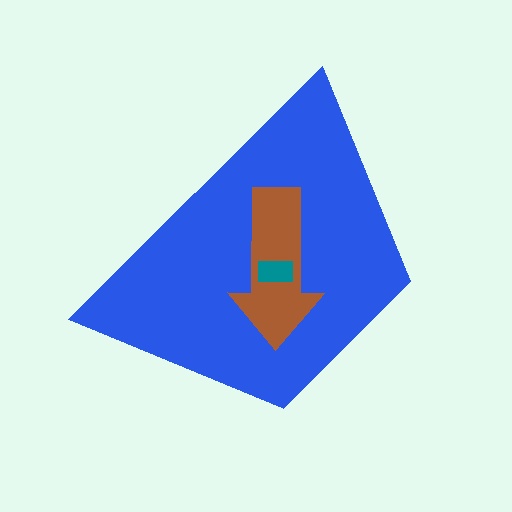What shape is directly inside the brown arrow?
The teal rectangle.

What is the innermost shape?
The teal rectangle.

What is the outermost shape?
The blue trapezoid.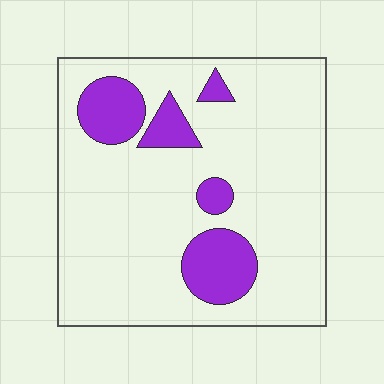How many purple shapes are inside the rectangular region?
5.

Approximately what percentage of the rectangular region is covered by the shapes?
Approximately 15%.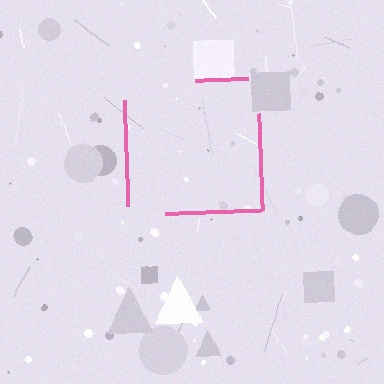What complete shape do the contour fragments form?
The contour fragments form a square.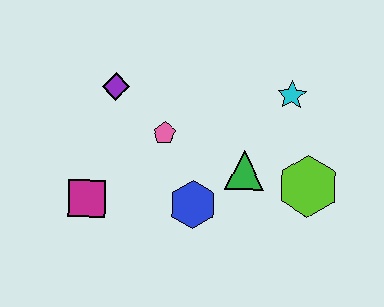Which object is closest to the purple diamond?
The pink pentagon is closest to the purple diamond.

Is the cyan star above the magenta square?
Yes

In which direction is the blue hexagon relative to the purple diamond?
The blue hexagon is below the purple diamond.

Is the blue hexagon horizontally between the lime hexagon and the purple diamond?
Yes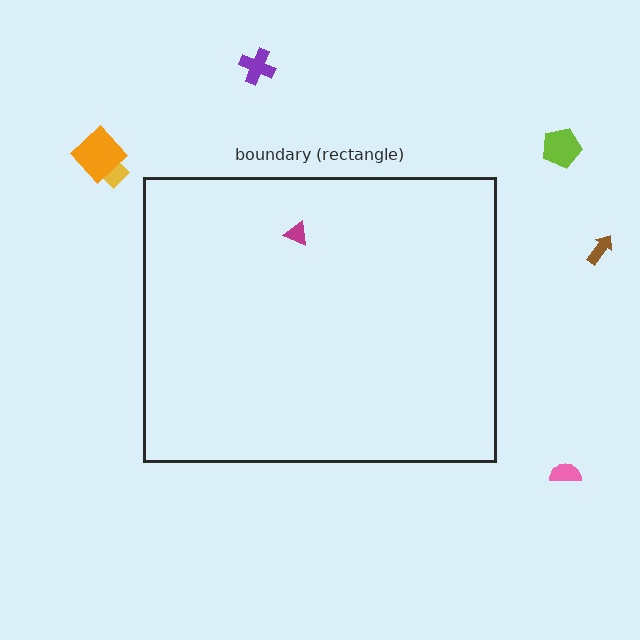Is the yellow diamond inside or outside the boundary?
Outside.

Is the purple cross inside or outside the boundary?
Outside.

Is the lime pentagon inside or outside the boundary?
Outside.